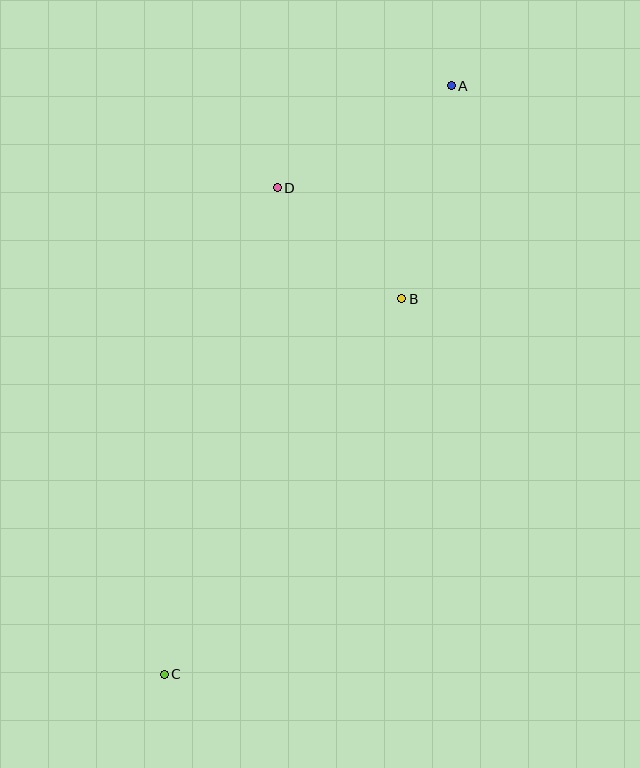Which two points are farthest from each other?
Points A and C are farthest from each other.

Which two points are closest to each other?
Points B and D are closest to each other.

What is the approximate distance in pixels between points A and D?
The distance between A and D is approximately 201 pixels.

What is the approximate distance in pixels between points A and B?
The distance between A and B is approximately 219 pixels.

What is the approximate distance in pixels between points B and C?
The distance between B and C is approximately 444 pixels.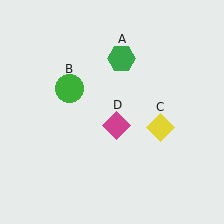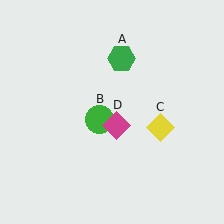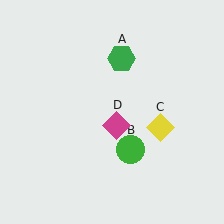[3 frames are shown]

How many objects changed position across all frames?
1 object changed position: green circle (object B).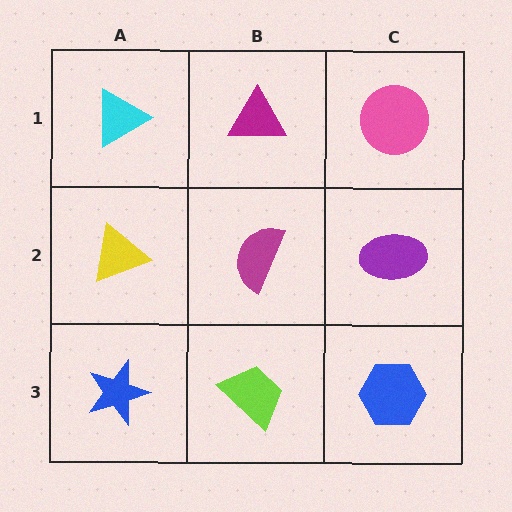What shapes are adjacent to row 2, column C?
A pink circle (row 1, column C), a blue hexagon (row 3, column C), a magenta semicircle (row 2, column B).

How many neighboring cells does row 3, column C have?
2.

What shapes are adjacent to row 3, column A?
A yellow triangle (row 2, column A), a lime trapezoid (row 3, column B).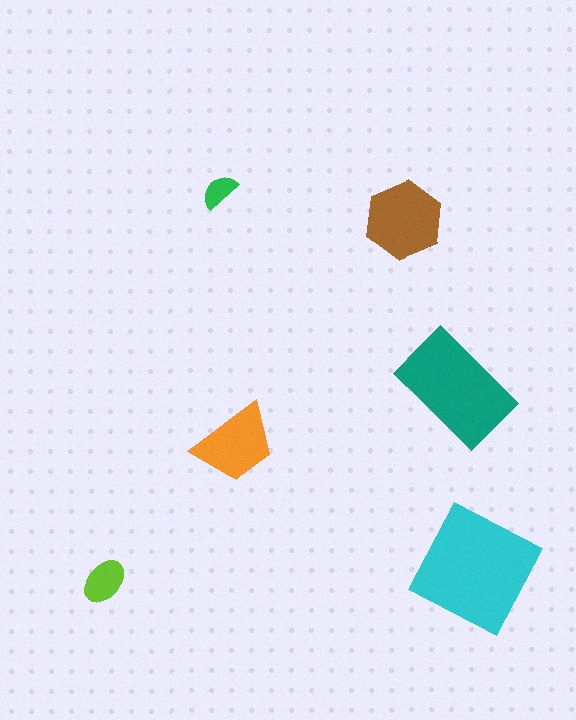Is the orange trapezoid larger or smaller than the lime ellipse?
Larger.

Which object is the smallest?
The green semicircle.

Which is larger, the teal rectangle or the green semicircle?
The teal rectangle.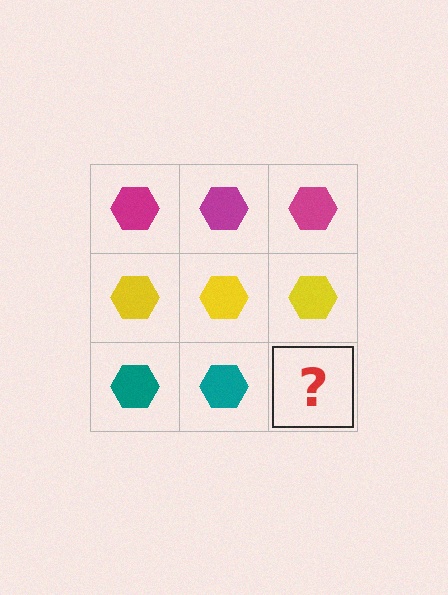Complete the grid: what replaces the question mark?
The question mark should be replaced with a teal hexagon.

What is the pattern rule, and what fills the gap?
The rule is that each row has a consistent color. The gap should be filled with a teal hexagon.